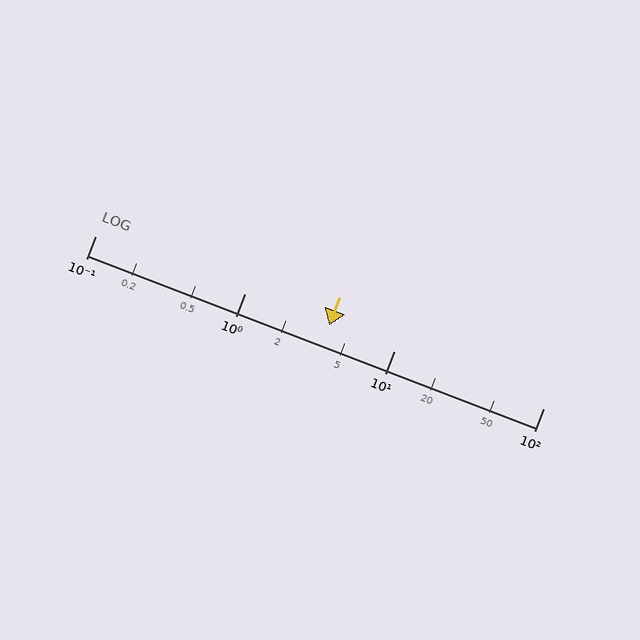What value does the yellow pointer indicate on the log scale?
The pointer indicates approximately 3.7.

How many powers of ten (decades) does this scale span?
The scale spans 3 decades, from 0.1 to 100.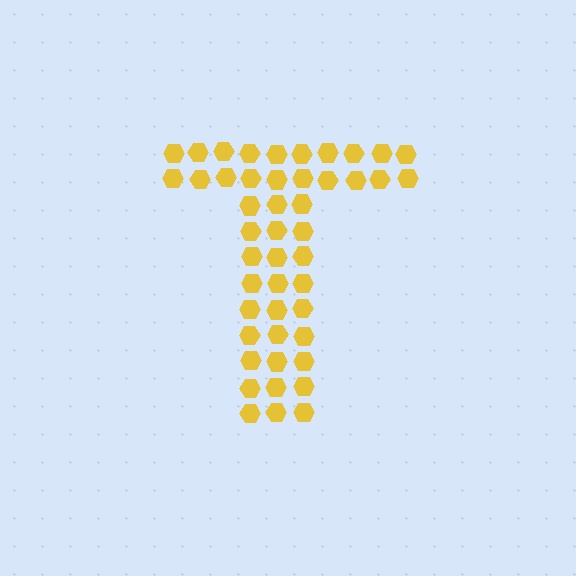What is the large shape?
The large shape is the letter T.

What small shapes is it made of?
It is made of small hexagons.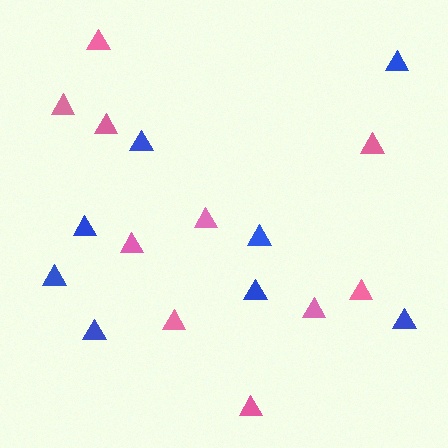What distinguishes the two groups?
There are 2 groups: one group of pink triangles (10) and one group of blue triangles (8).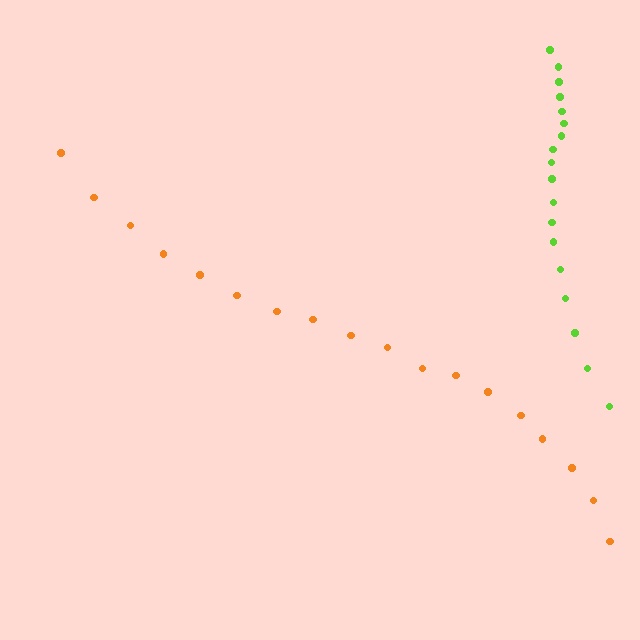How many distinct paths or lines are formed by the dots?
There are 2 distinct paths.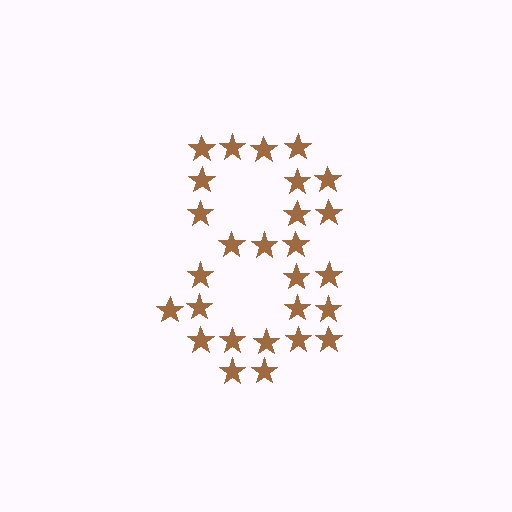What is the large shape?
The large shape is the digit 8.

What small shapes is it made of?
It is made of small stars.